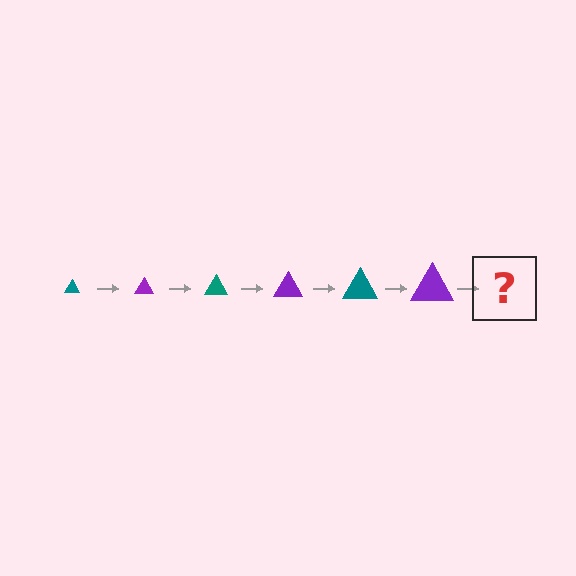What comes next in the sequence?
The next element should be a teal triangle, larger than the previous one.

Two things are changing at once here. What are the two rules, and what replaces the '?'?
The two rules are that the triangle grows larger each step and the color cycles through teal and purple. The '?' should be a teal triangle, larger than the previous one.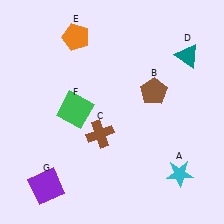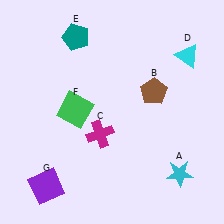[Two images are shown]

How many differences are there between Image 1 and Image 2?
There are 3 differences between the two images.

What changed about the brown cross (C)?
In Image 1, C is brown. In Image 2, it changed to magenta.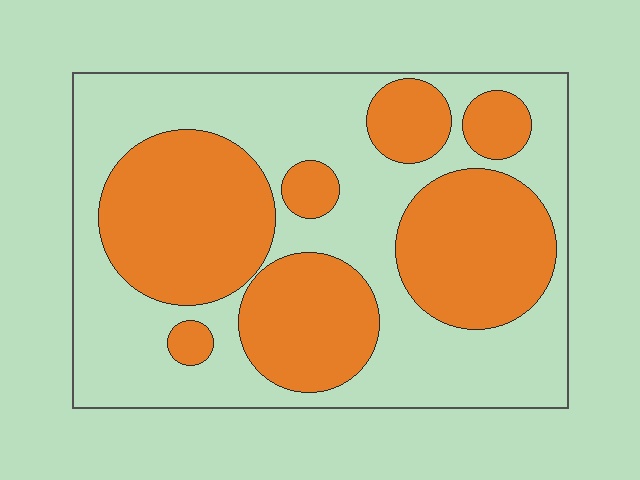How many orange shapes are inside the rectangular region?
7.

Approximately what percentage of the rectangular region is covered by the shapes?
Approximately 45%.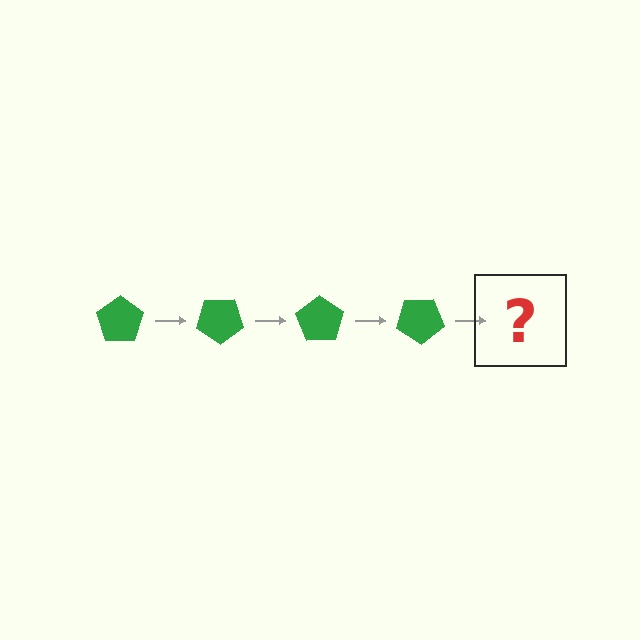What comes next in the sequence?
The next element should be a green pentagon rotated 140 degrees.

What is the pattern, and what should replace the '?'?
The pattern is that the pentagon rotates 35 degrees each step. The '?' should be a green pentagon rotated 140 degrees.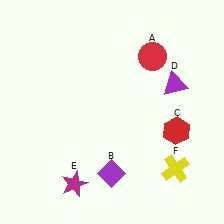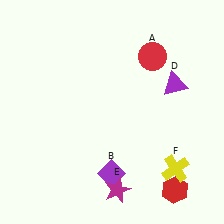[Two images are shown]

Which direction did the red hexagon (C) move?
The red hexagon (C) moved down.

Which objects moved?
The objects that moved are: the red hexagon (C), the magenta star (E).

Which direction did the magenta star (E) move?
The magenta star (E) moved right.